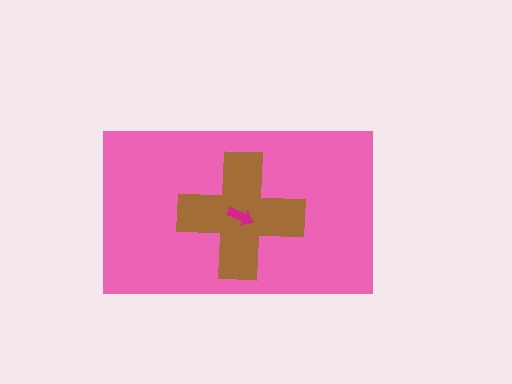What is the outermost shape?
The pink rectangle.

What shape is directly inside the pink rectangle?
The brown cross.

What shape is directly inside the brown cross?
The magenta arrow.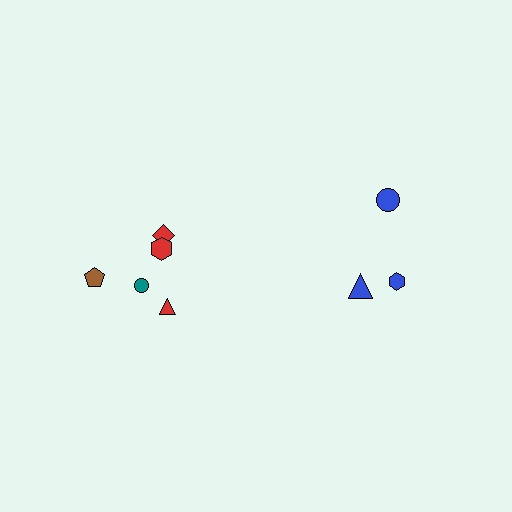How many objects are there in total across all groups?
There are 8 objects.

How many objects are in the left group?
There are 5 objects.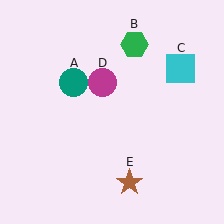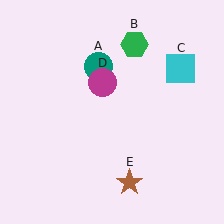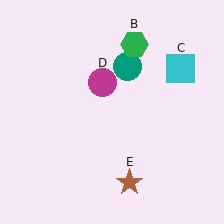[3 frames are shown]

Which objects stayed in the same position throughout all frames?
Green hexagon (object B) and cyan square (object C) and magenta circle (object D) and brown star (object E) remained stationary.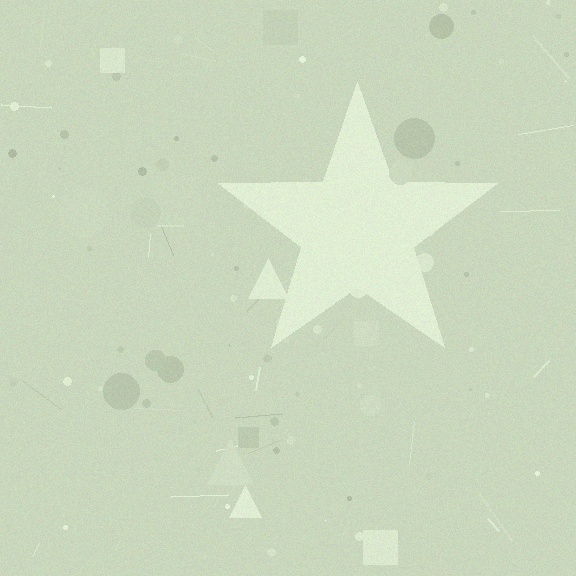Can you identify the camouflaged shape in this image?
The camouflaged shape is a star.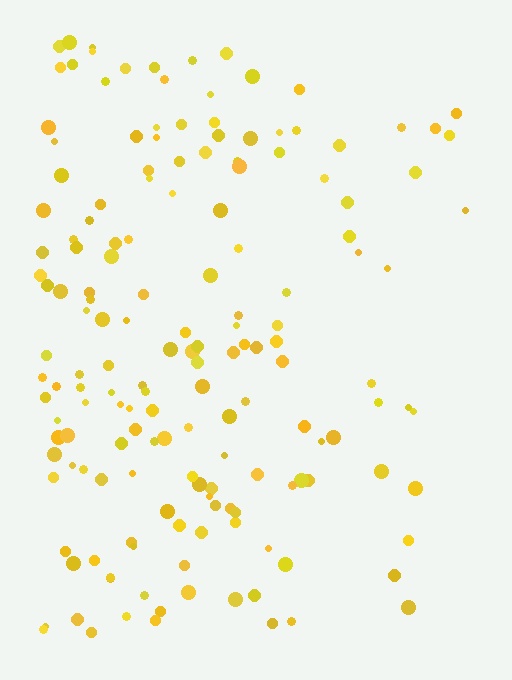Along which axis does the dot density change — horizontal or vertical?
Horizontal.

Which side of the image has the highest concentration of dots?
The left.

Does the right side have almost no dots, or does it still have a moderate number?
Still a moderate number, just noticeably fewer than the left.